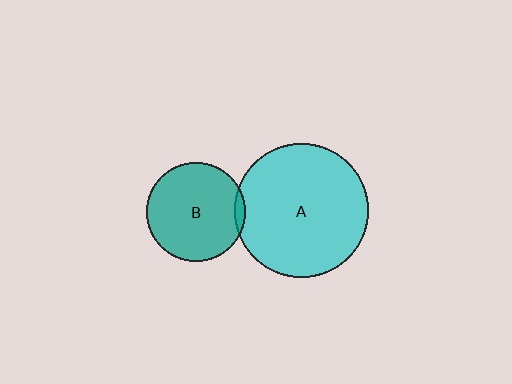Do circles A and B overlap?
Yes.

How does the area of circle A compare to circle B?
Approximately 1.8 times.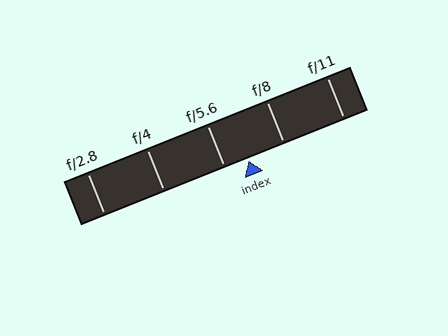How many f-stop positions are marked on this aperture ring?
There are 5 f-stop positions marked.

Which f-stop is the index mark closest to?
The index mark is closest to f/5.6.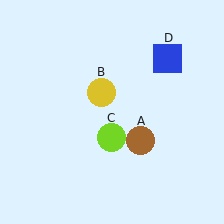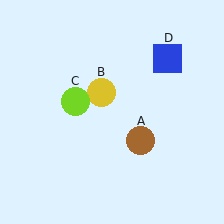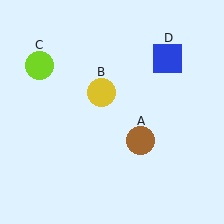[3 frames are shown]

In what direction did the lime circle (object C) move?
The lime circle (object C) moved up and to the left.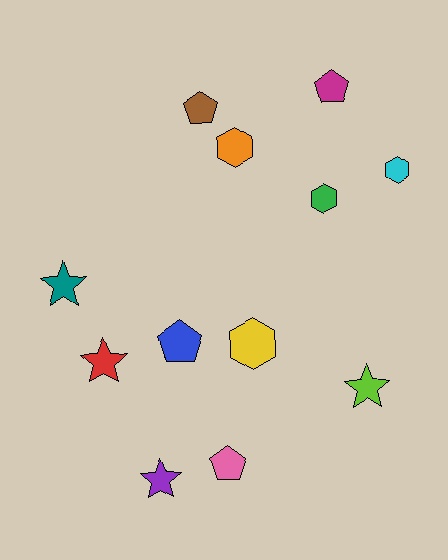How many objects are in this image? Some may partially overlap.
There are 12 objects.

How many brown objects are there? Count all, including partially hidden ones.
There is 1 brown object.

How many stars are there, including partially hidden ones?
There are 4 stars.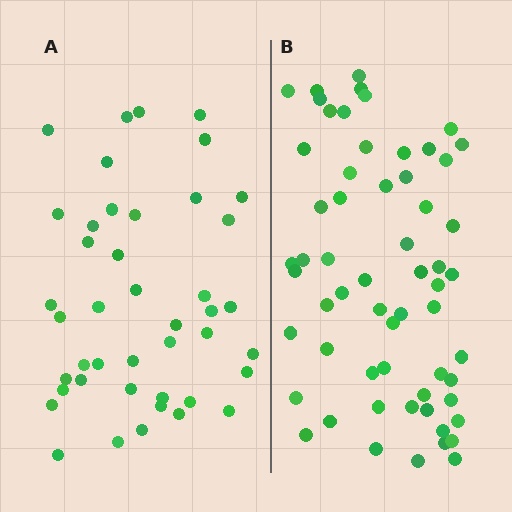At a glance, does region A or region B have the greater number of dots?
Region B (the right region) has more dots.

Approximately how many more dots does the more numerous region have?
Region B has approximately 15 more dots than region A.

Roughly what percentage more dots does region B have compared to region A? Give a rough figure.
About 40% more.